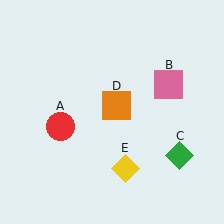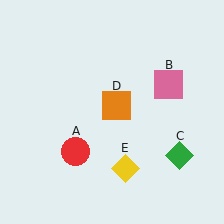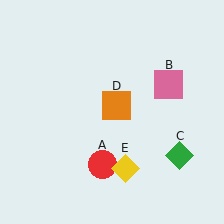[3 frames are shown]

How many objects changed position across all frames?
1 object changed position: red circle (object A).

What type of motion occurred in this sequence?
The red circle (object A) rotated counterclockwise around the center of the scene.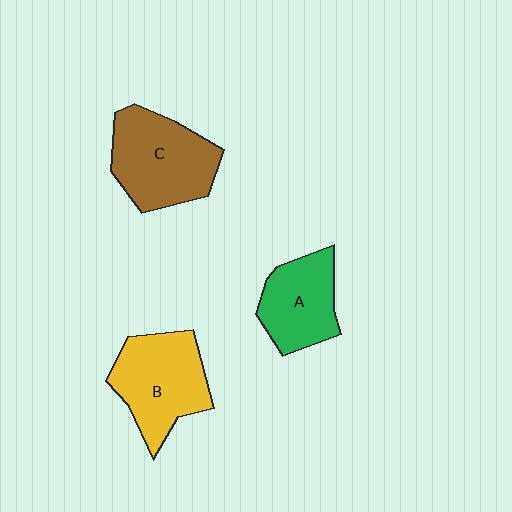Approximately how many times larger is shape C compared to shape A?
Approximately 1.3 times.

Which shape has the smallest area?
Shape A (green).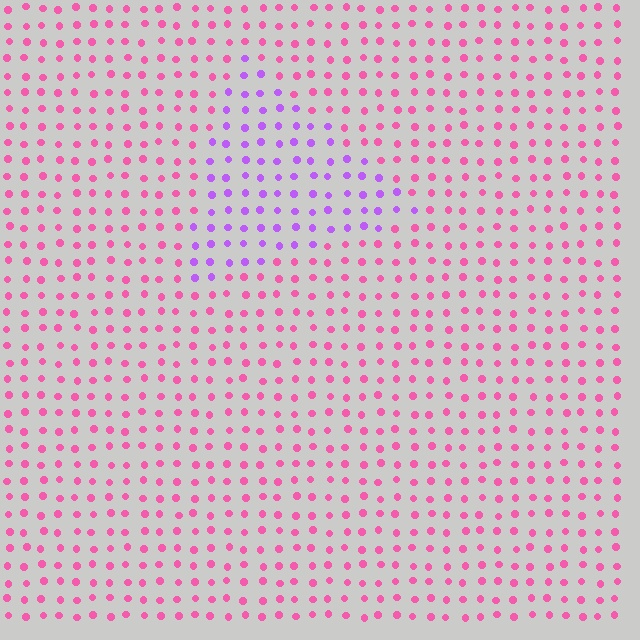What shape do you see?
I see a triangle.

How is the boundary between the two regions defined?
The boundary is defined purely by a slight shift in hue (about 50 degrees). Spacing, size, and orientation are identical on both sides.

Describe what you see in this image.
The image is filled with small pink elements in a uniform arrangement. A triangle-shaped region is visible where the elements are tinted to a slightly different hue, forming a subtle color boundary.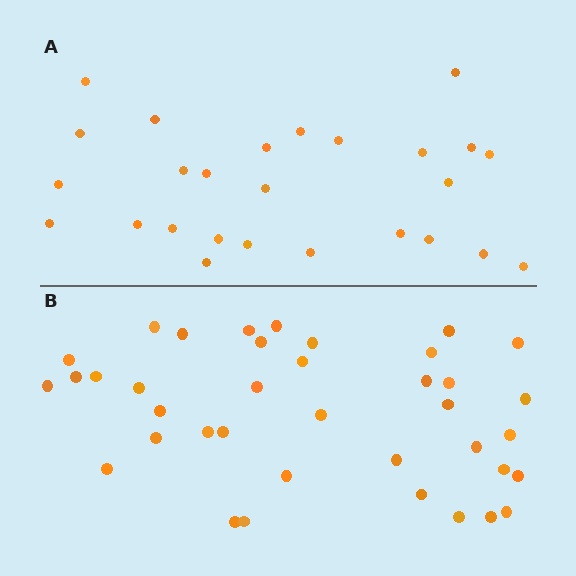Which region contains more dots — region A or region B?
Region B (the bottom region) has more dots.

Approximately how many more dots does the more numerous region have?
Region B has roughly 12 or so more dots than region A.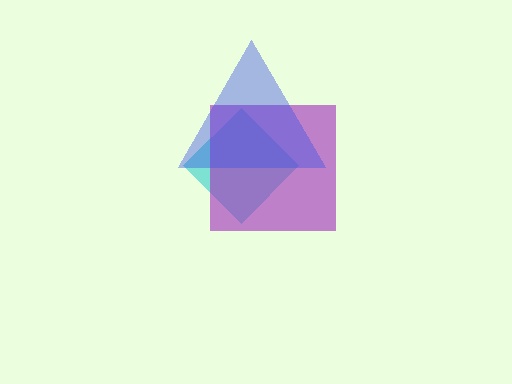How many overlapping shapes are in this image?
There are 3 overlapping shapes in the image.